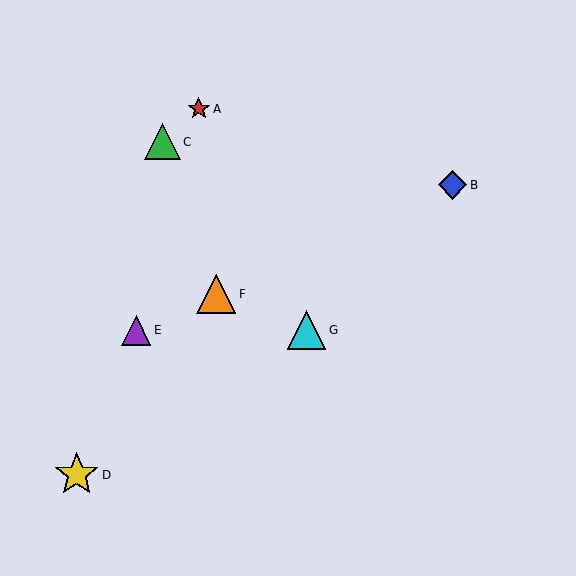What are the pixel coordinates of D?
Object D is at (77, 475).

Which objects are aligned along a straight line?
Objects B, E, F are aligned along a straight line.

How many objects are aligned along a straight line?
3 objects (B, E, F) are aligned along a straight line.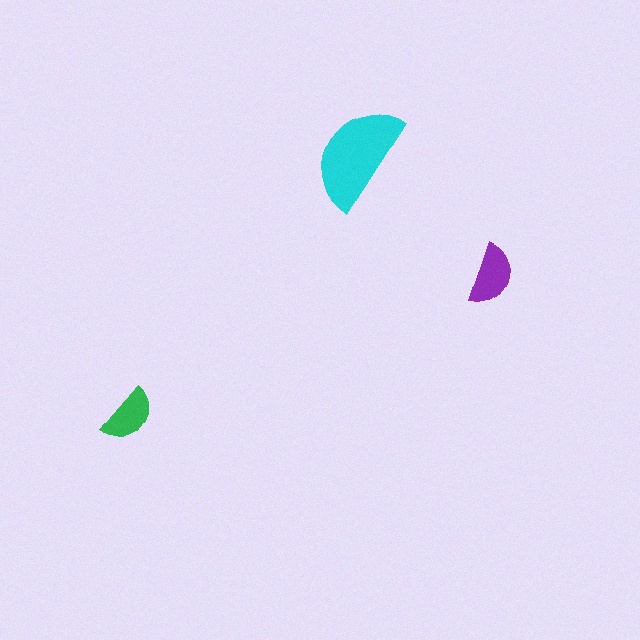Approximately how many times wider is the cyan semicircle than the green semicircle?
About 2 times wider.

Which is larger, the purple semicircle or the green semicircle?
The purple one.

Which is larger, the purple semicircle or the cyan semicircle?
The cyan one.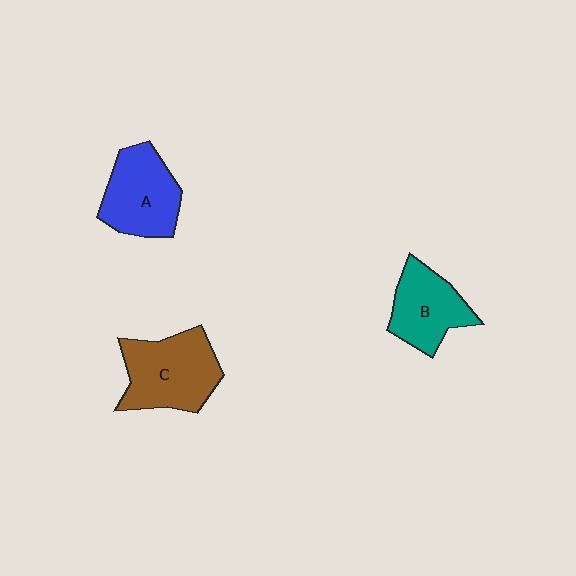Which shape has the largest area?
Shape C (brown).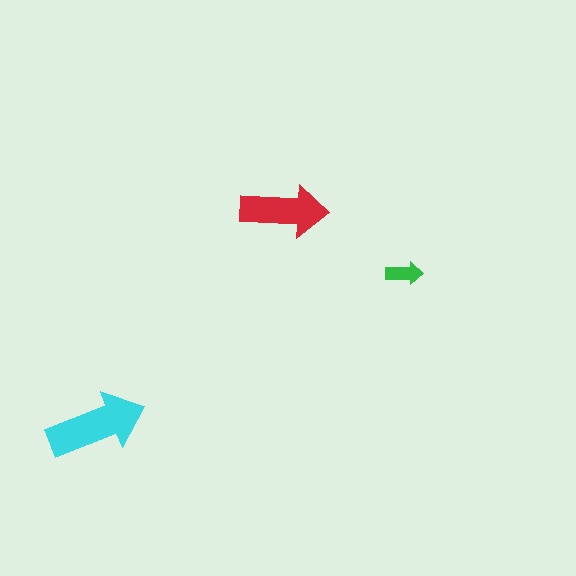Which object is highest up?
The red arrow is topmost.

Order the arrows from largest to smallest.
the cyan one, the red one, the green one.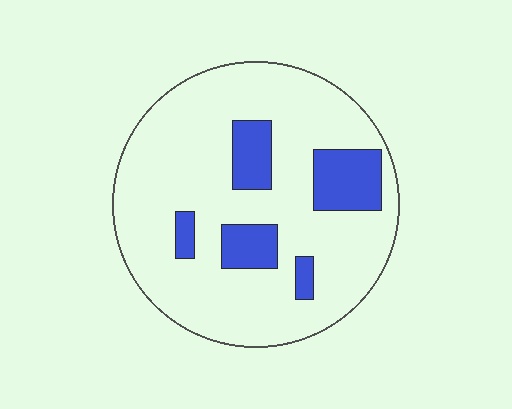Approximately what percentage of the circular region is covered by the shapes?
Approximately 20%.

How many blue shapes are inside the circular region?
5.